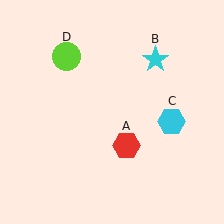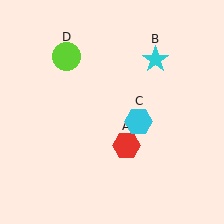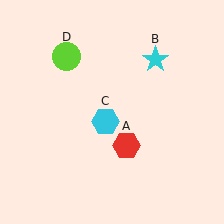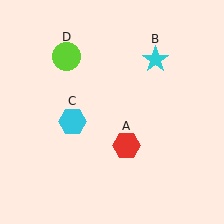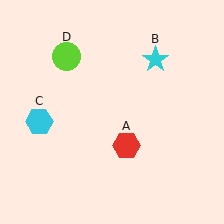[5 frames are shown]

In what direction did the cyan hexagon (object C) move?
The cyan hexagon (object C) moved left.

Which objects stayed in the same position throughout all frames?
Red hexagon (object A) and cyan star (object B) and lime circle (object D) remained stationary.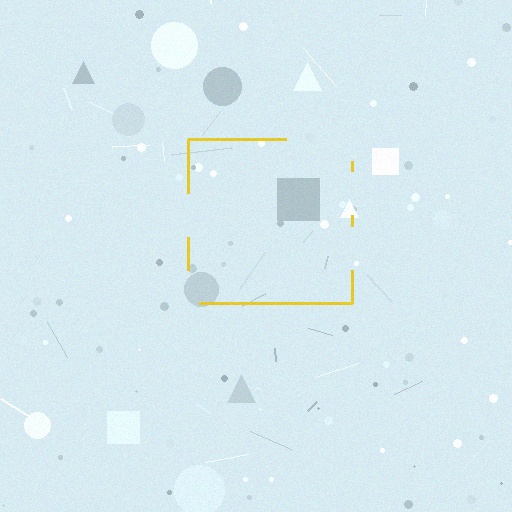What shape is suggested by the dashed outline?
The dashed outline suggests a square.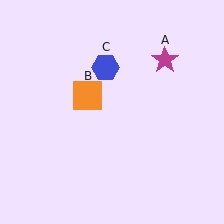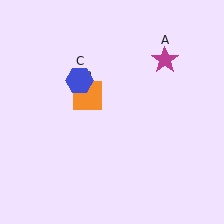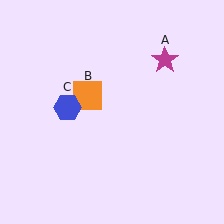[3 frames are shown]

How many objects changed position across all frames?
1 object changed position: blue hexagon (object C).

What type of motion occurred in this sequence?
The blue hexagon (object C) rotated counterclockwise around the center of the scene.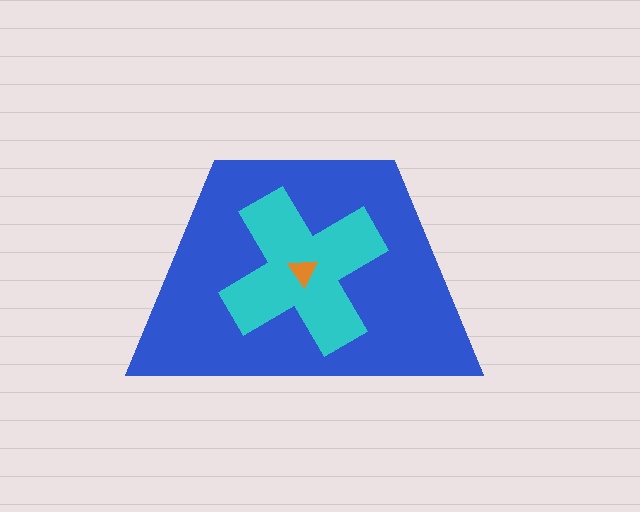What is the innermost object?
The orange triangle.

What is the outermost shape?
The blue trapezoid.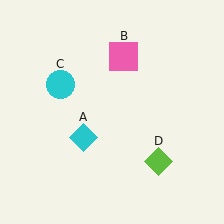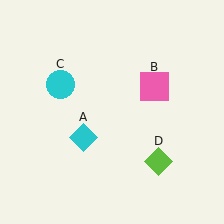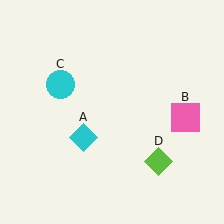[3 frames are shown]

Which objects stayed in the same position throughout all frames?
Cyan diamond (object A) and cyan circle (object C) and lime diamond (object D) remained stationary.